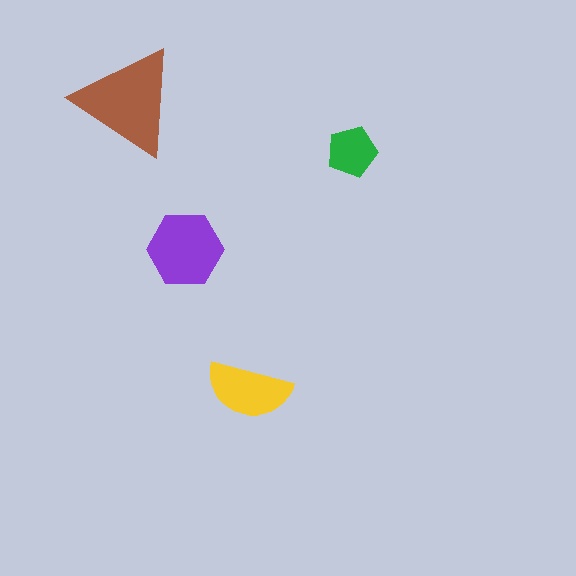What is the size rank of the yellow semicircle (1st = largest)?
3rd.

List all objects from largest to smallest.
The brown triangle, the purple hexagon, the yellow semicircle, the green pentagon.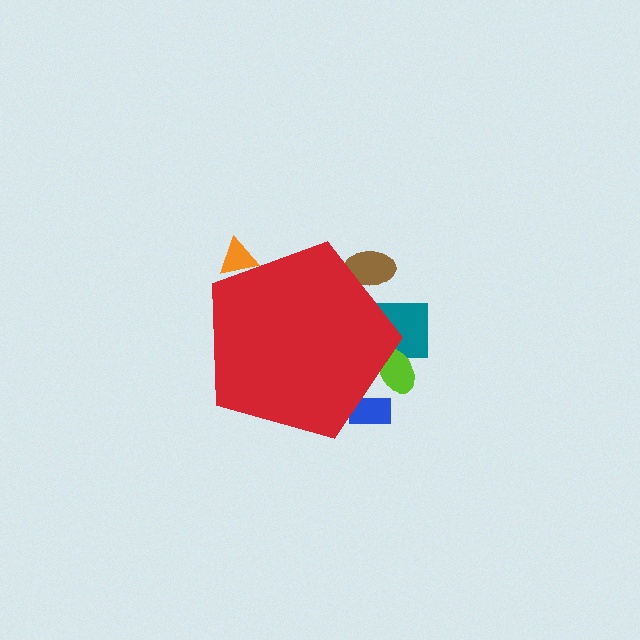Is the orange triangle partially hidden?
Yes, the orange triangle is partially hidden behind the red pentagon.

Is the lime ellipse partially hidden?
Yes, the lime ellipse is partially hidden behind the red pentagon.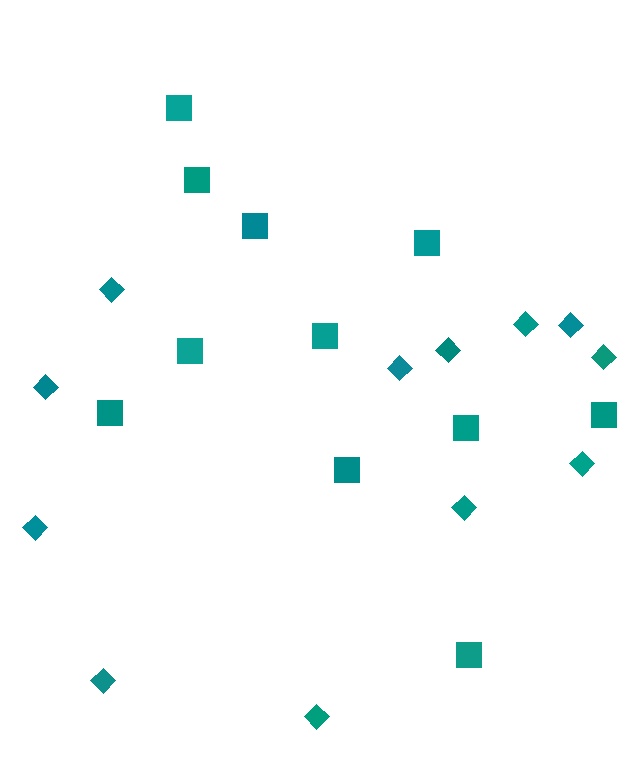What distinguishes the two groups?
There are 2 groups: one group of squares (11) and one group of diamonds (12).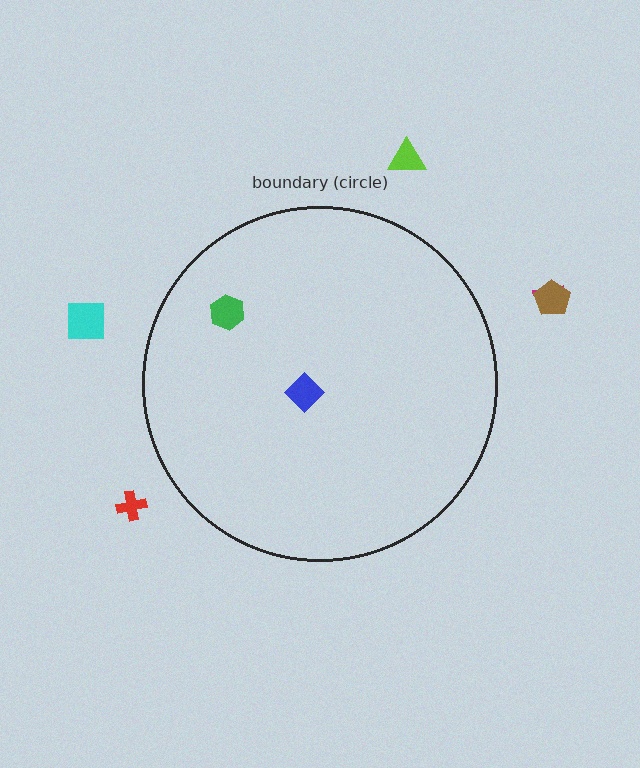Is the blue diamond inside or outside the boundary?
Inside.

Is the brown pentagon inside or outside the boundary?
Outside.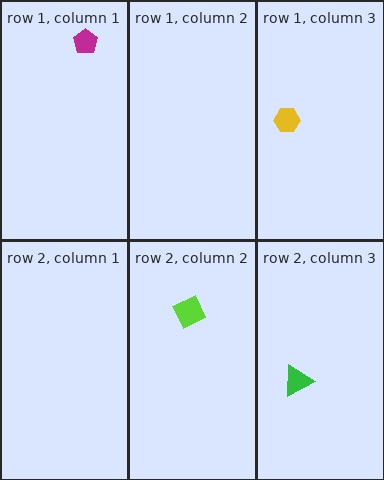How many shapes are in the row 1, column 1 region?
1.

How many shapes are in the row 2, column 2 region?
1.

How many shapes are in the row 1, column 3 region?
1.